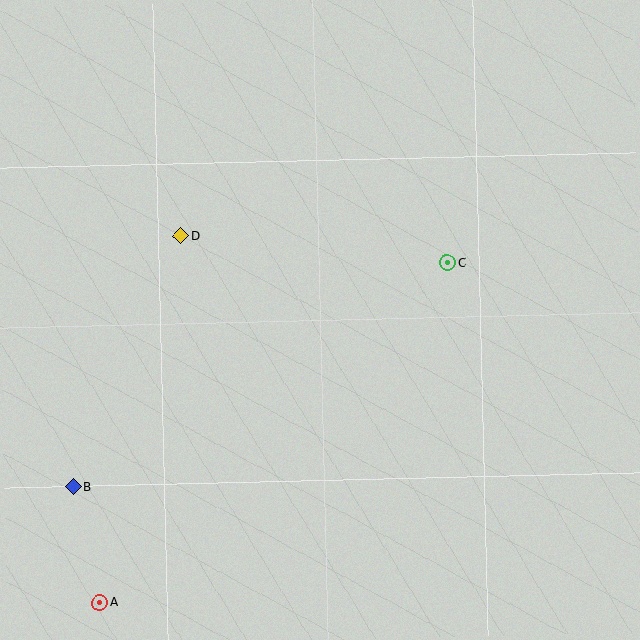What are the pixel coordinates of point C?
Point C is at (447, 263).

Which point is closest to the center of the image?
Point C at (447, 263) is closest to the center.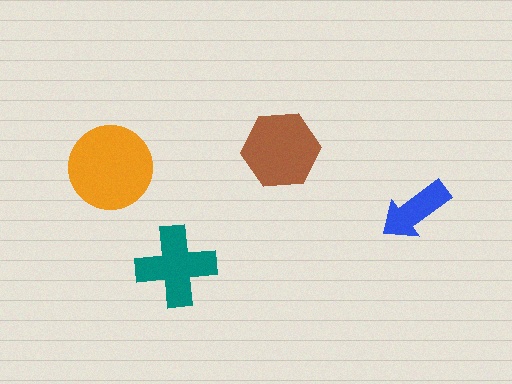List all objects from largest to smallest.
The orange circle, the brown hexagon, the teal cross, the blue arrow.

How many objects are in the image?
There are 4 objects in the image.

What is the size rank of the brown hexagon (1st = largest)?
2nd.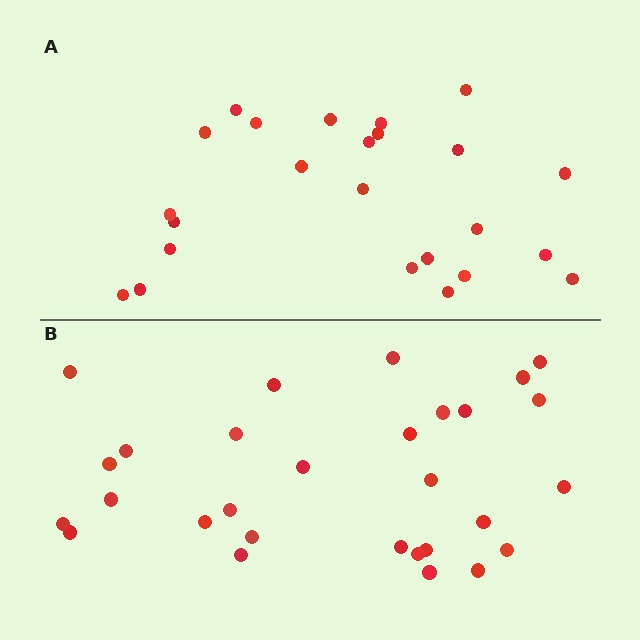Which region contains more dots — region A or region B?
Region B (the bottom region) has more dots.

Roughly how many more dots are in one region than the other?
Region B has about 5 more dots than region A.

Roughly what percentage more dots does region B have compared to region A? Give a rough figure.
About 20% more.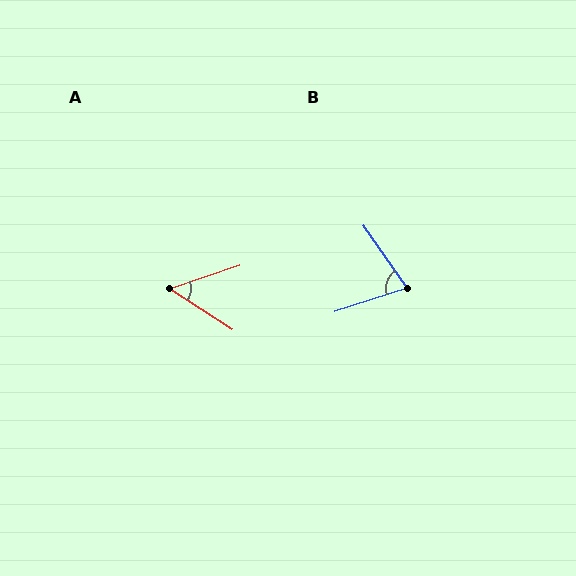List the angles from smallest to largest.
A (51°), B (73°).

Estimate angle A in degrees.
Approximately 51 degrees.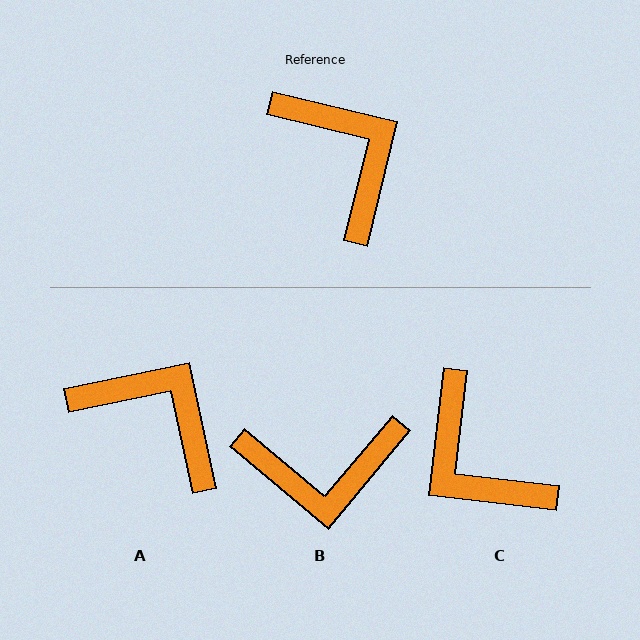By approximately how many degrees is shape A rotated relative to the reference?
Approximately 25 degrees counter-clockwise.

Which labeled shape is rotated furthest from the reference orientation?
C, about 173 degrees away.